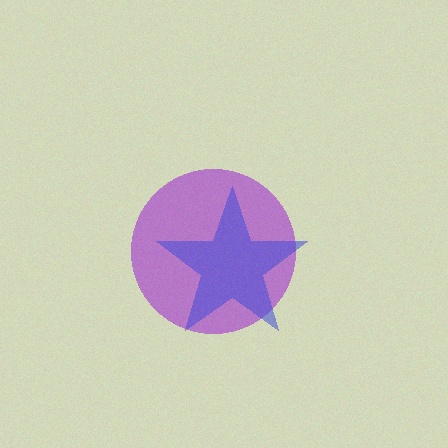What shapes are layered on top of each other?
The layered shapes are: a purple circle, a blue star.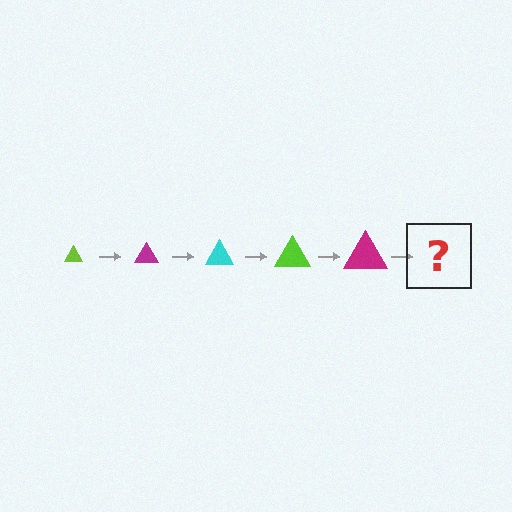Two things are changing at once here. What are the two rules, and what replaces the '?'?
The two rules are that the triangle grows larger each step and the color cycles through lime, magenta, and cyan. The '?' should be a cyan triangle, larger than the previous one.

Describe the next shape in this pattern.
It should be a cyan triangle, larger than the previous one.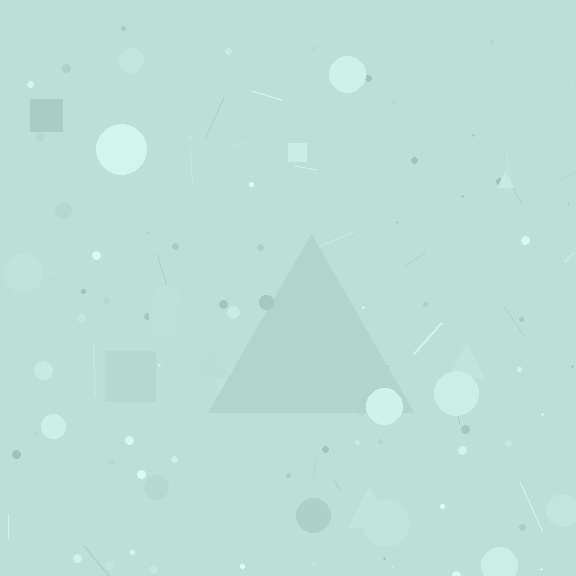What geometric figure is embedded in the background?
A triangle is embedded in the background.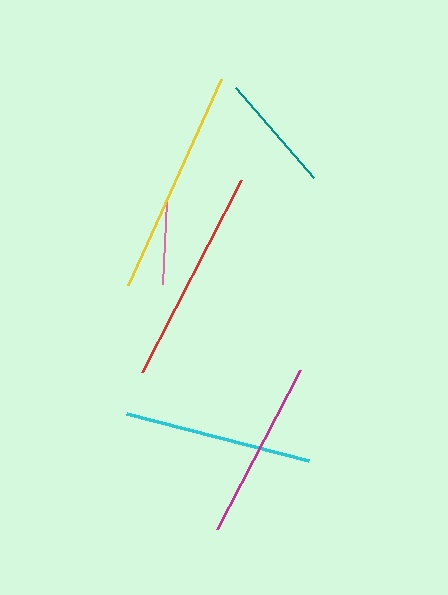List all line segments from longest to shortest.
From longest to shortest: yellow, red, cyan, magenta, teal, pink.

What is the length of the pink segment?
The pink segment is approximately 83 pixels long.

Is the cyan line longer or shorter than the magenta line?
The cyan line is longer than the magenta line.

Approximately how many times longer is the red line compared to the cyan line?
The red line is approximately 1.2 times the length of the cyan line.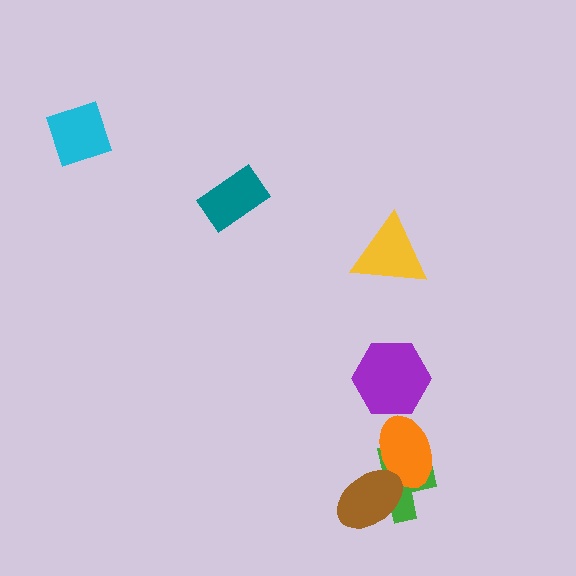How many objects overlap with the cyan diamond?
0 objects overlap with the cyan diamond.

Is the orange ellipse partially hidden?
Yes, it is partially covered by another shape.